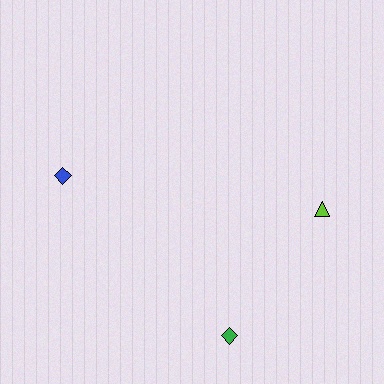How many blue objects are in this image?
There is 1 blue object.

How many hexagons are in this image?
There are no hexagons.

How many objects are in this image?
There are 3 objects.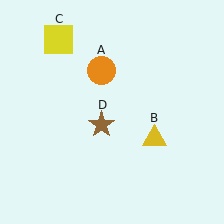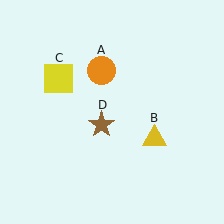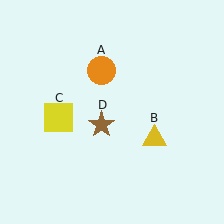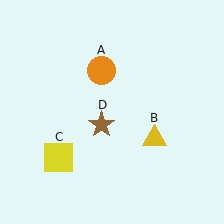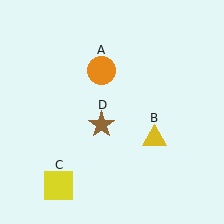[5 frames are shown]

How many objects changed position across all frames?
1 object changed position: yellow square (object C).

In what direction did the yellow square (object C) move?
The yellow square (object C) moved down.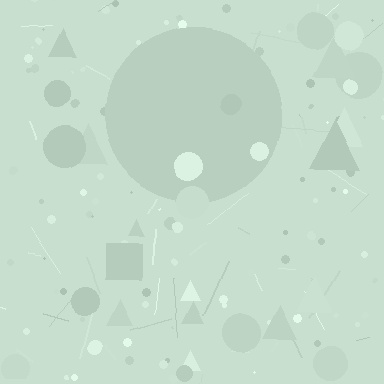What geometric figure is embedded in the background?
A circle is embedded in the background.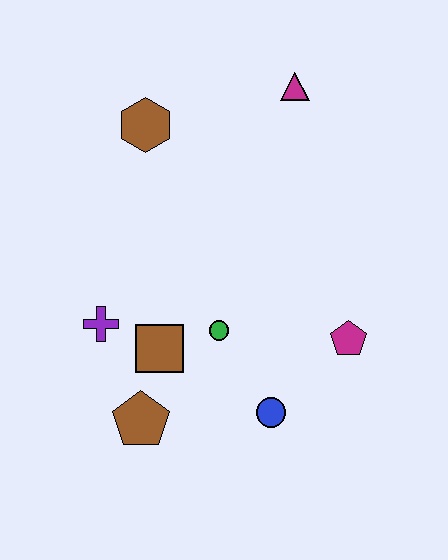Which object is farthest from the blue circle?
The magenta triangle is farthest from the blue circle.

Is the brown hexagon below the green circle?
No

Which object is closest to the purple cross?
The brown square is closest to the purple cross.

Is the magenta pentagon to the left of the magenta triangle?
No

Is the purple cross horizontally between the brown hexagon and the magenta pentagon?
No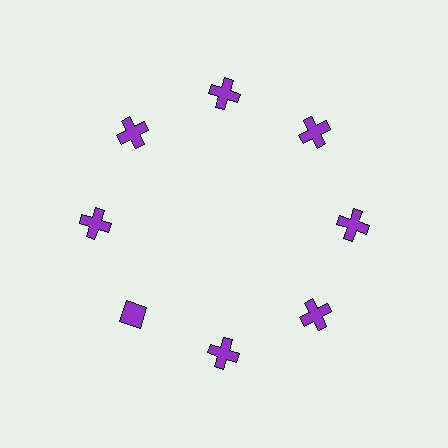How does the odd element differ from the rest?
It has a different shape: diamond instead of cross.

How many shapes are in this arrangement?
There are 8 shapes arranged in a ring pattern.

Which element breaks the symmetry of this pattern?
The purple diamond at roughly the 8 o'clock position breaks the symmetry. All other shapes are purple crosses.